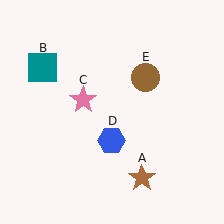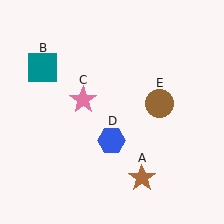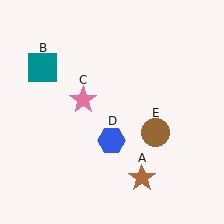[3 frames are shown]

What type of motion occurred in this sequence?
The brown circle (object E) rotated clockwise around the center of the scene.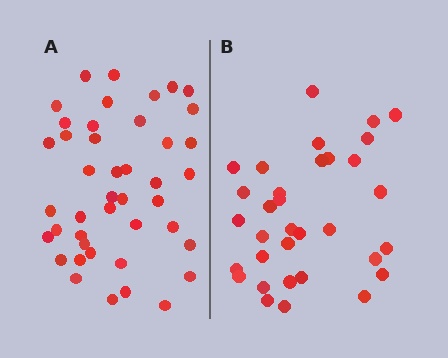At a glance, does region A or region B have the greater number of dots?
Region A (the left region) has more dots.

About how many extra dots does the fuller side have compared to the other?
Region A has roughly 10 or so more dots than region B.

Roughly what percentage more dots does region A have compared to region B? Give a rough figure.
About 30% more.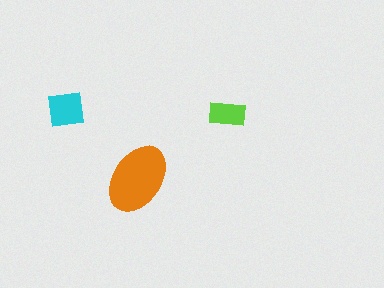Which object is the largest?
The orange ellipse.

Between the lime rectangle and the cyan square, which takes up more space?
The cyan square.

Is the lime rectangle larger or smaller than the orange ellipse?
Smaller.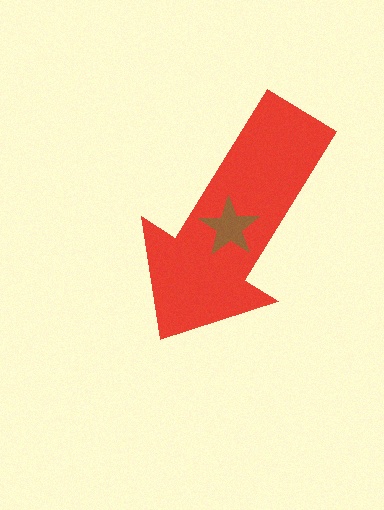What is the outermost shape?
The red arrow.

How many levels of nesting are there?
2.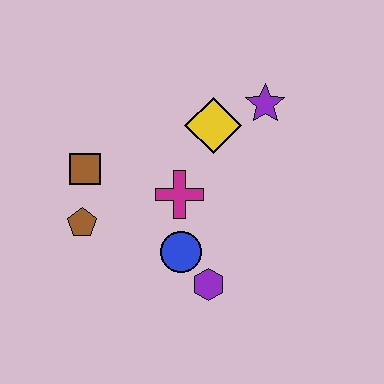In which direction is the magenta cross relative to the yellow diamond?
The magenta cross is below the yellow diamond.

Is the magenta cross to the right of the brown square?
Yes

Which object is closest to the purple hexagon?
The blue circle is closest to the purple hexagon.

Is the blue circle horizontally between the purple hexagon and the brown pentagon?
Yes